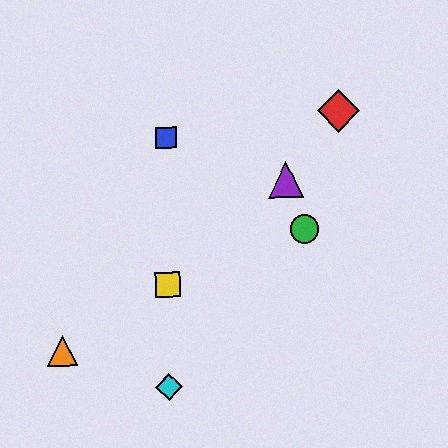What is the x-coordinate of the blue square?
The blue square is at x≈166.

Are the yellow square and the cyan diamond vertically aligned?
Yes, both are at x≈168.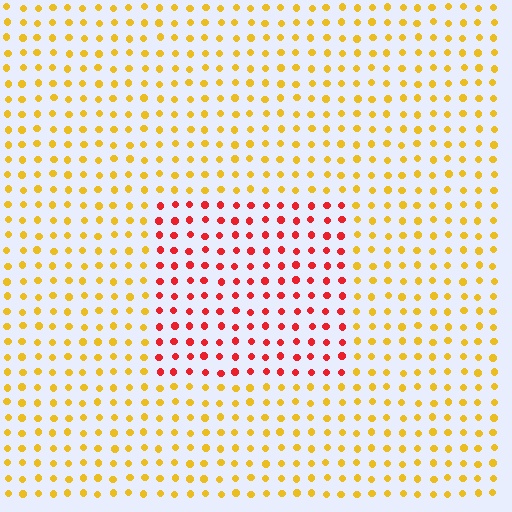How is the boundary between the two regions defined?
The boundary is defined purely by a slight shift in hue (about 51 degrees). Spacing, size, and orientation are identical on both sides.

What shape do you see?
I see a rectangle.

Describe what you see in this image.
The image is filled with small yellow elements in a uniform arrangement. A rectangle-shaped region is visible where the elements are tinted to a slightly different hue, forming a subtle color boundary.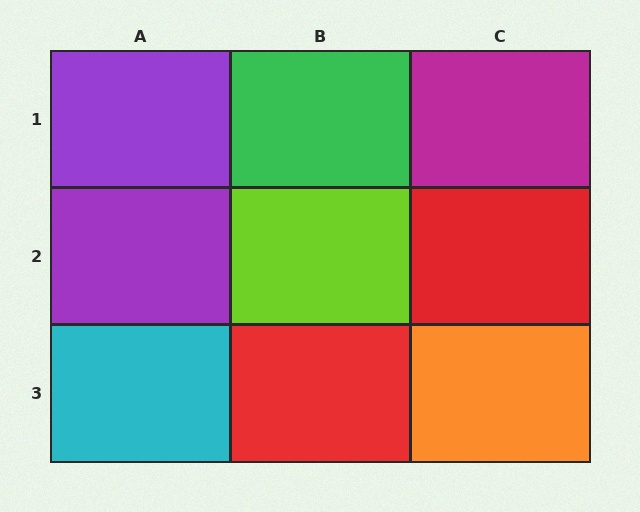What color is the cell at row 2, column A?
Purple.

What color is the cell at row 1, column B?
Green.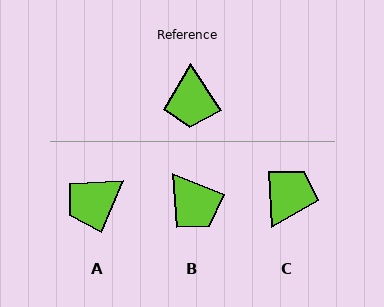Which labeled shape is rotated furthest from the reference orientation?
C, about 150 degrees away.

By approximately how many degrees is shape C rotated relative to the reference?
Approximately 150 degrees counter-clockwise.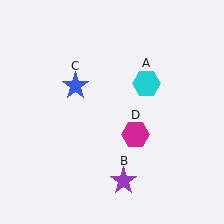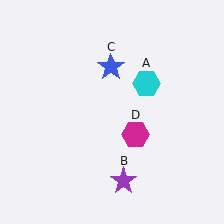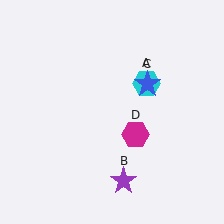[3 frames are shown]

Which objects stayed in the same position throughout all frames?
Cyan hexagon (object A) and purple star (object B) and magenta hexagon (object D) remained stationary.